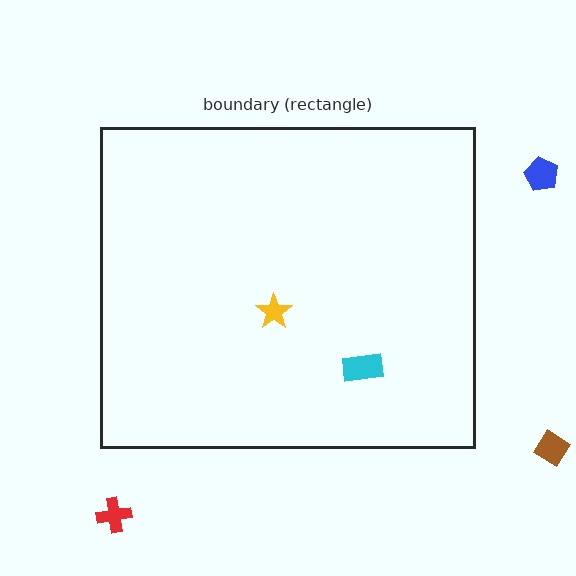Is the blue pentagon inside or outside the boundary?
Outside.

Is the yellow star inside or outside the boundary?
Inside.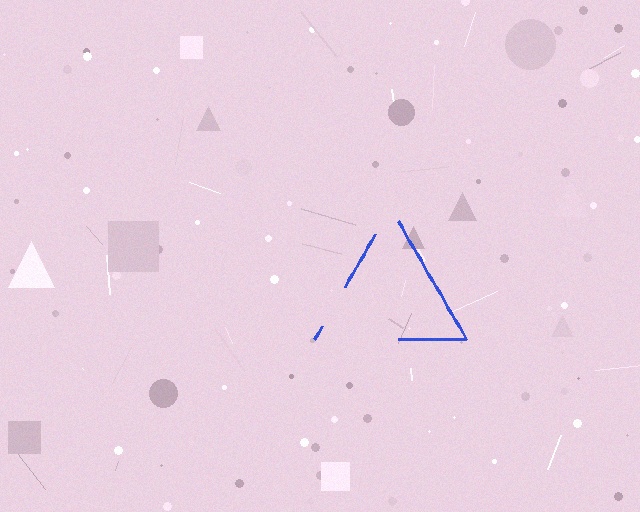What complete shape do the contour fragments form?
The contour fragments form a triangle.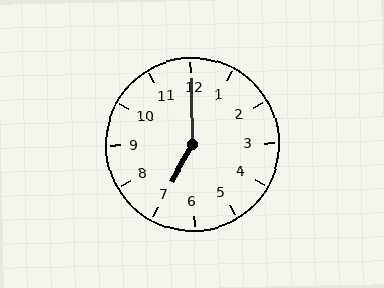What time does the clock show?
7:00.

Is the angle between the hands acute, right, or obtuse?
It is obtuse.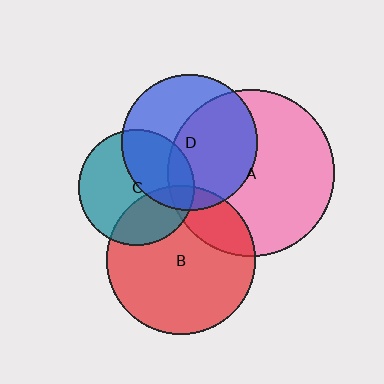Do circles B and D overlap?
Yes.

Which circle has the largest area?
Circle A (pink).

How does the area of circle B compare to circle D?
Approximately 1.2 times.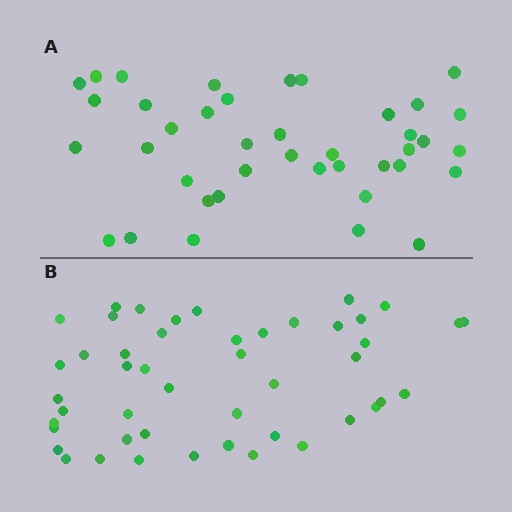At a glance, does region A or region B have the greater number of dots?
Region B (the bottom region) has more dots.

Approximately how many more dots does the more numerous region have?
Region B has roughly 8 or so more dots than region A.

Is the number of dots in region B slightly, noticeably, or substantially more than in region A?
Region B has only slightly more — the two regions are fairly close. The ratio is roughly 1.2 to 1.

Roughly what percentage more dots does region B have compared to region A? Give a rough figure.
About 20% more.